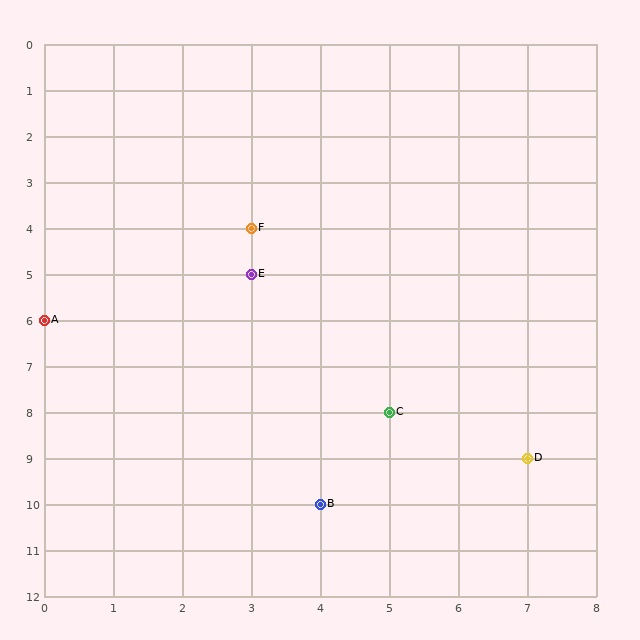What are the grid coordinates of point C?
Point C is at grid coordinates (5, 8).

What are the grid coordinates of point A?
Point A is at grid coordinates (0, 6).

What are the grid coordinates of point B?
Point B is at grid coordinates (4, 10).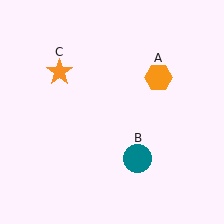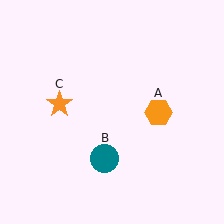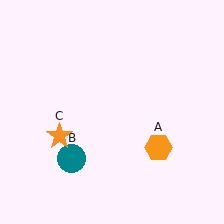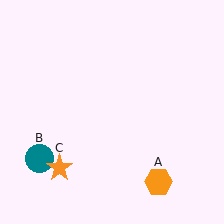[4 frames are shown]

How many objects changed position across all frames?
3 objects changed position: orange hexagon (object A), teal circle (object B), orange star (object C).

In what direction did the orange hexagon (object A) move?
The orange hexagon (object A) moved down.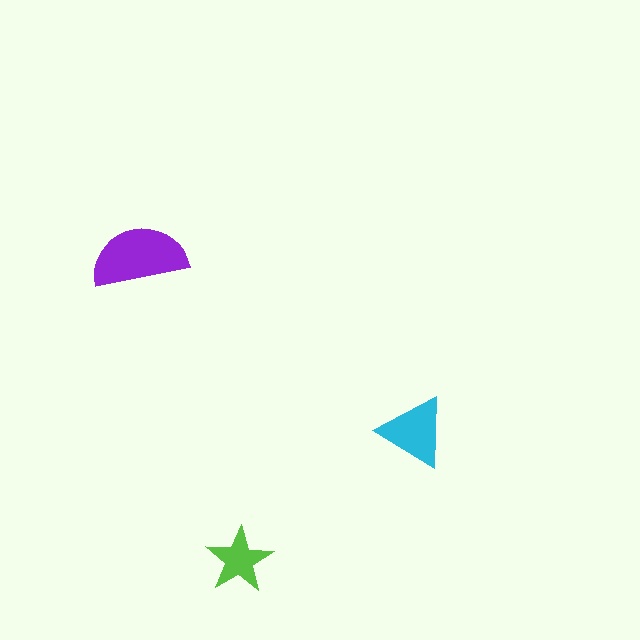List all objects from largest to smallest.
The purple semicircle, the cyan triangle, the lime star.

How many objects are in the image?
There are 3 objects in the image.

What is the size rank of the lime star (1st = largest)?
3rd.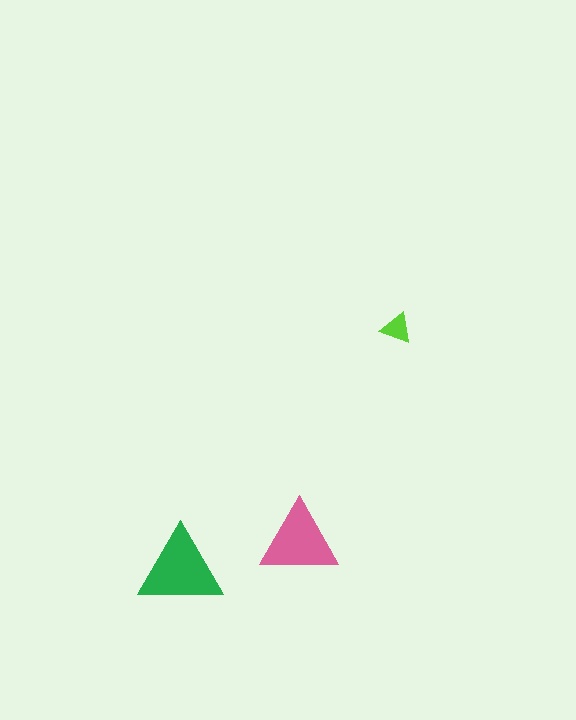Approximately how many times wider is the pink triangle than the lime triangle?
About 2.5 times wider.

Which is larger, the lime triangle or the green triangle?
The green one.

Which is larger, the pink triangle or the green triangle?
The green one.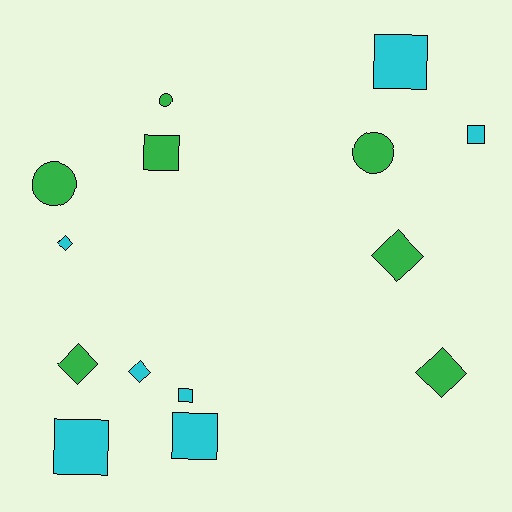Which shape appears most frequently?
Square, with 6 objects.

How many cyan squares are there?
There are 5 cyan squares.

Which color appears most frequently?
Cyan, with 7 objects.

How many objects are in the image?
There are 14 objects.